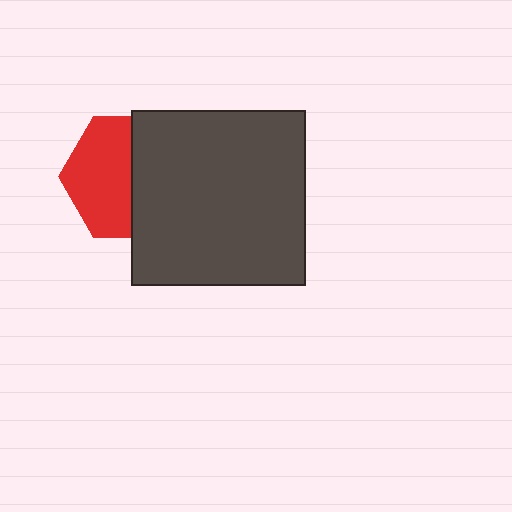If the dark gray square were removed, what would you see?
You would see the complete red hexagon.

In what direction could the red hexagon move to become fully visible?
The red hexagon could move left. That would shift it out from behind the dark gray square entirely.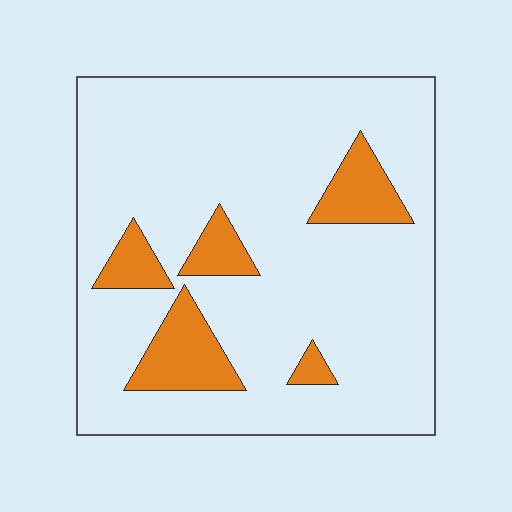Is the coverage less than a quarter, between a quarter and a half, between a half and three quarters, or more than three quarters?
Less than a quarter.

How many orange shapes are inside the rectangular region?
5.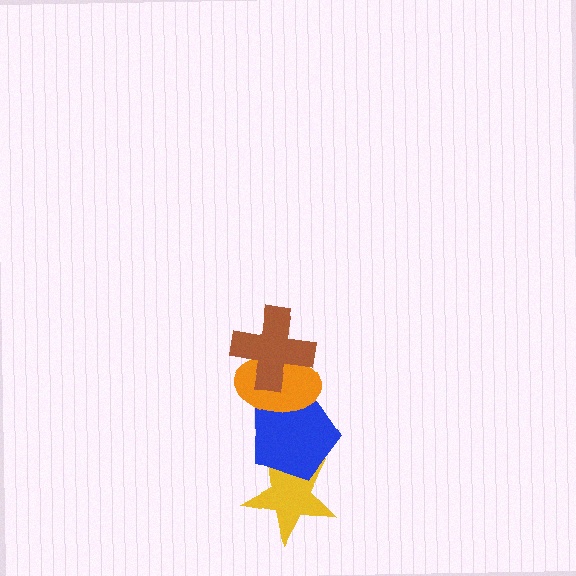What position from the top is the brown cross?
The brown cross is 1st from the top.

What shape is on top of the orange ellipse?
The brown cross is on top of the orange ellipse.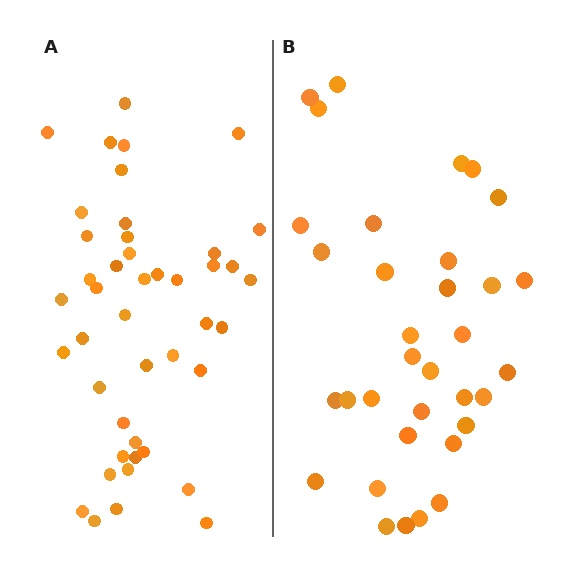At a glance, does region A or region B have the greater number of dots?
Region A (the left region) has more dots.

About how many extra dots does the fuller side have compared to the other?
Region A has roughly 10 or so more dots than region B.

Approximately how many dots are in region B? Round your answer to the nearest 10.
About 30 dots. (The exact count is 34, which rounds to 30.)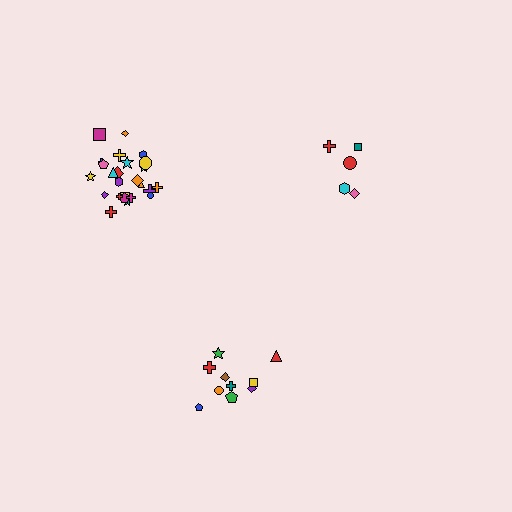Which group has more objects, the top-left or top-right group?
The top-left group.